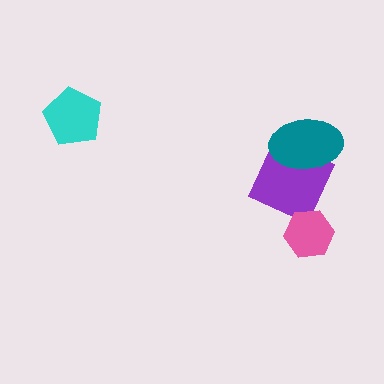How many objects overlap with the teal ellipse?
1 object overlaps with the teal ellipse.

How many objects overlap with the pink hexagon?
1 object overlaps with the pink hexagon.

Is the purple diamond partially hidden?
Yes, it is partially covered by another shape.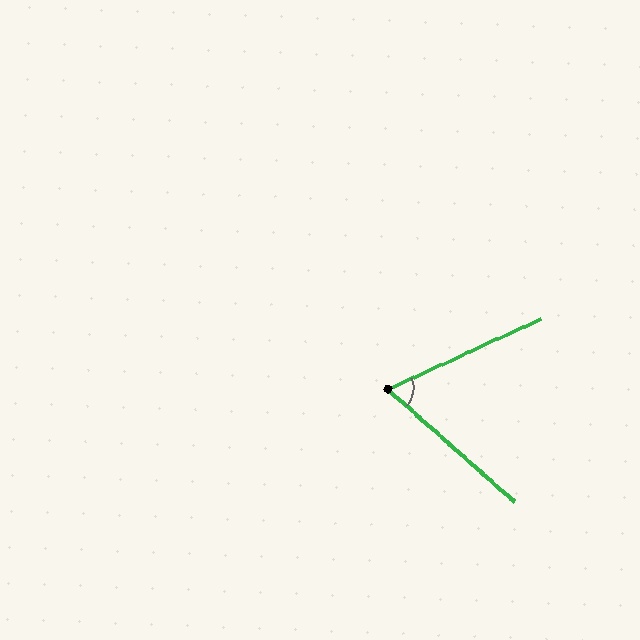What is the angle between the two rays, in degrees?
Approximately 66 degrees.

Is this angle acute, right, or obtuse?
It is acute.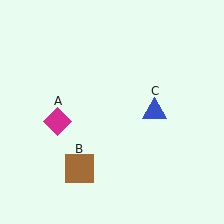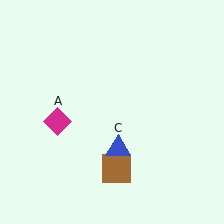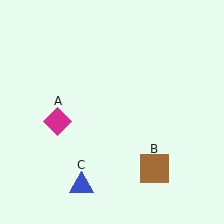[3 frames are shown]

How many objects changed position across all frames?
2 objects changed position: brown square (object B), blue triangle (object C).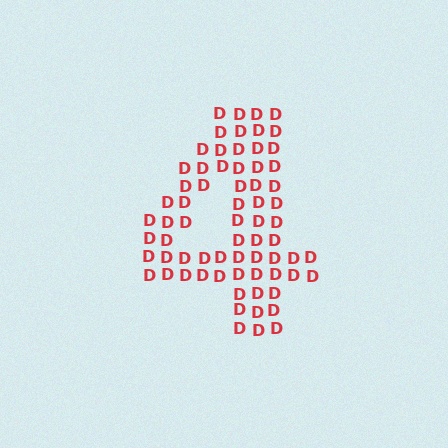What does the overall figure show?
The overall figure shows the digit 4.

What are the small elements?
The small elements are letter D's.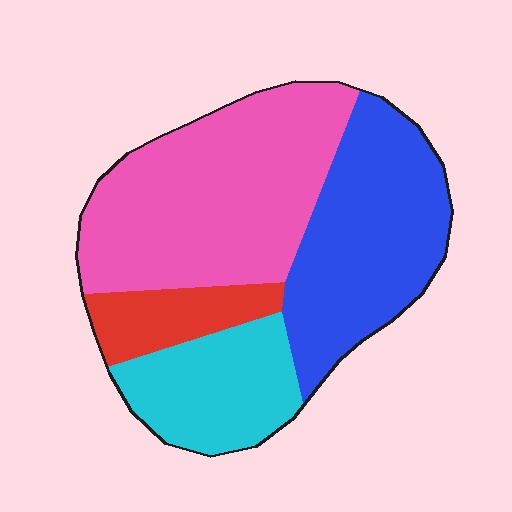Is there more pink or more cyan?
Pink.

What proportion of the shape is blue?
Blue covers 31% of the shape.